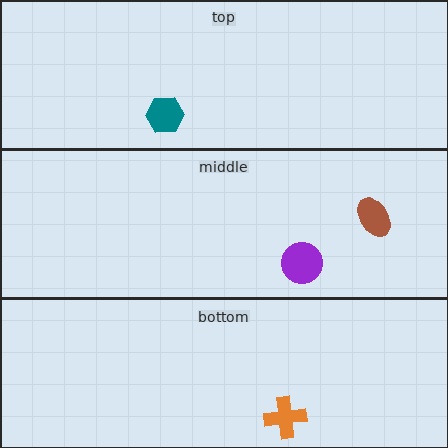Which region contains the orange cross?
The bottom region.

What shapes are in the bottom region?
The orange cross.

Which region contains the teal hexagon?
The top region.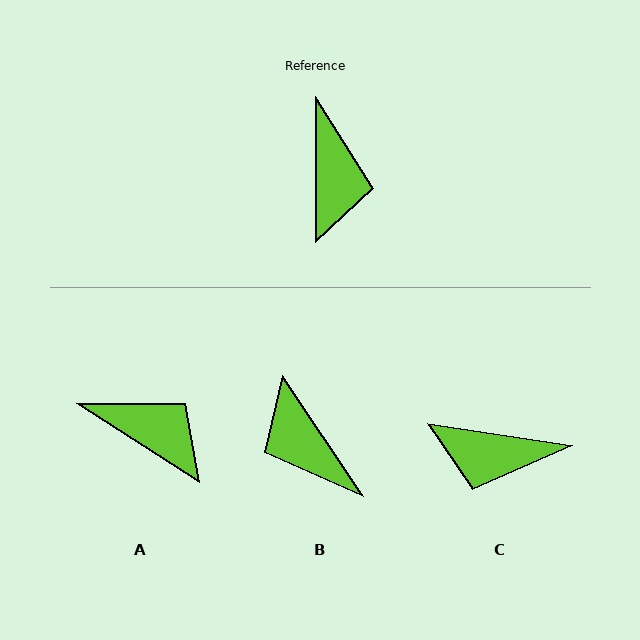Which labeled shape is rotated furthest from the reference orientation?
B, about 146 degrees away.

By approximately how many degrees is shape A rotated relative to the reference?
Approximately 58 degrees counter-clockwise.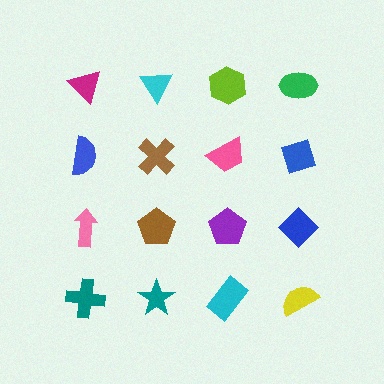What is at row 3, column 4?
A blue diamond.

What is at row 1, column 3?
A lime hexagon.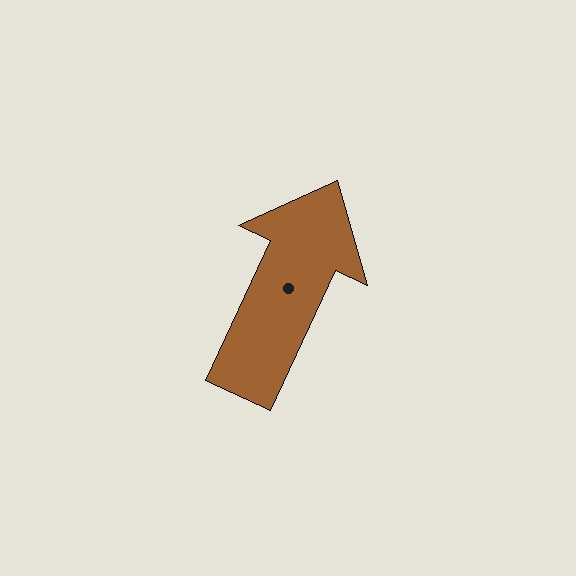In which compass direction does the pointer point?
Northeast.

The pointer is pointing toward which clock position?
Roughly 1 o'clock.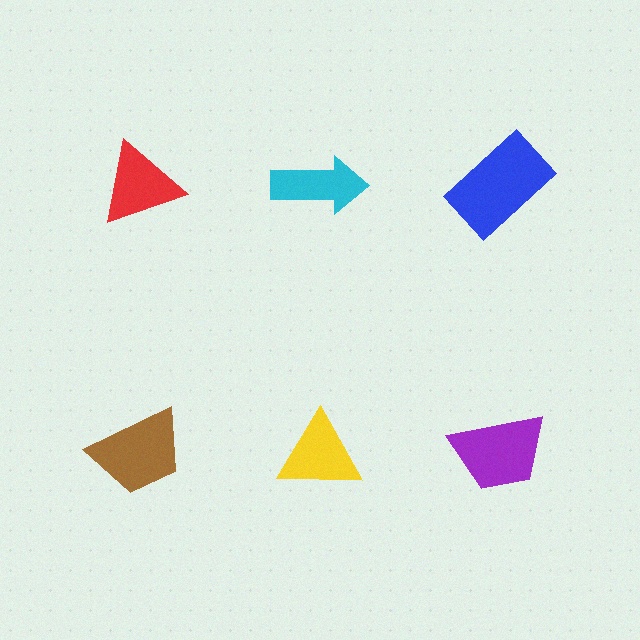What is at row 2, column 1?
A brown trapezoid.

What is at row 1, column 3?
A blue rectangle.